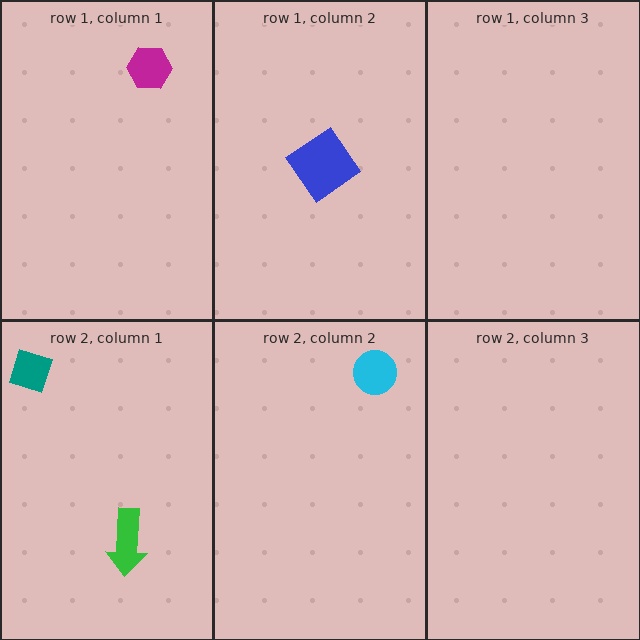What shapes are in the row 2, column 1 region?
The green arrow, the teal diamond.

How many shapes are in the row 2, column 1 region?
2.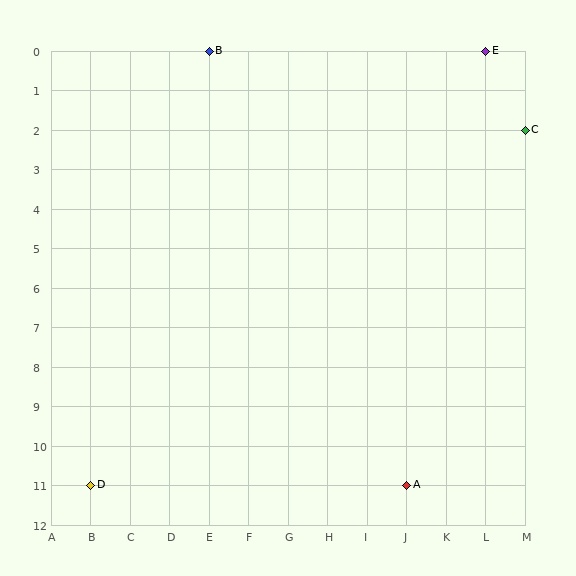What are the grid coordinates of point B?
Point B is at grid coordinates (E, 0).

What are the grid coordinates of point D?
Point D is at grid coordinates (B, 11).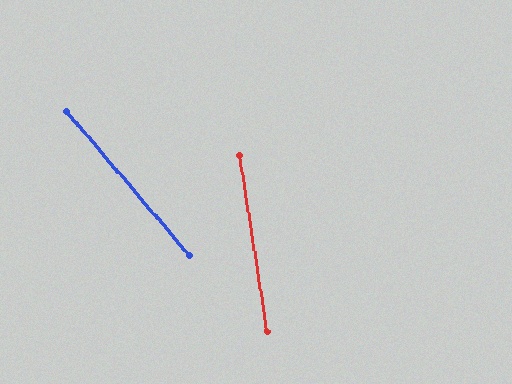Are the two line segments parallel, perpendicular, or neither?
Neither parallel nor perpendicular — they differ by about 32°.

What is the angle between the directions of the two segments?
Approximately 32 degrees.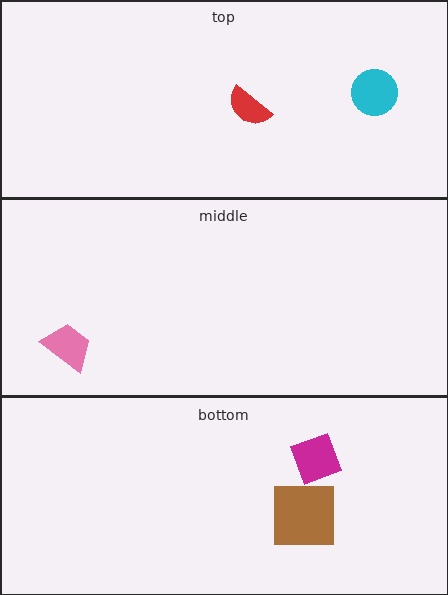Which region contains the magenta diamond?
The bottom region.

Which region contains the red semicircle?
The top region.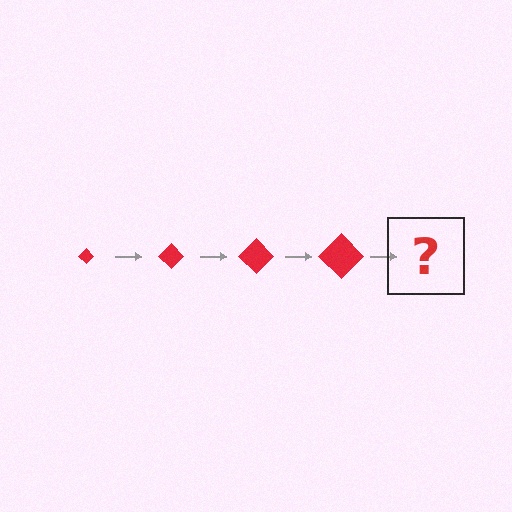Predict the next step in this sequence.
The next step is a red diamond, larger than the previous one.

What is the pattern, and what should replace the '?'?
The pattern is that the diamond gets progressively larger each step. The '?' should be a red diamond, larger than the previous one.